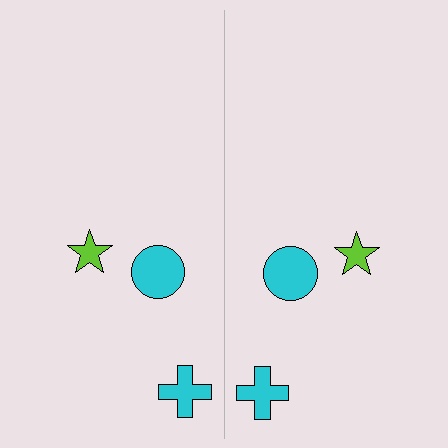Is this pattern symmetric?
Yes, this pattern has bilateral (reflection) symmetry.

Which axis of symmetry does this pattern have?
The pattern has a vertical axis of symmetry running through the center of the image.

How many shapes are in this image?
There are 6 shapes in this image.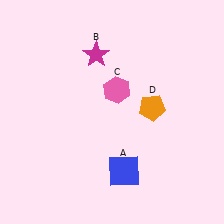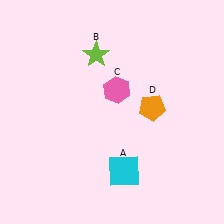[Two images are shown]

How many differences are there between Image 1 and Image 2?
There are 2 differences between the two images.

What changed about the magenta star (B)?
In Image 1, B is magenta. In Image 2, it changed to lime.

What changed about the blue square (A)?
In Image 1, A is blue. In Image 2, it changed to cyan.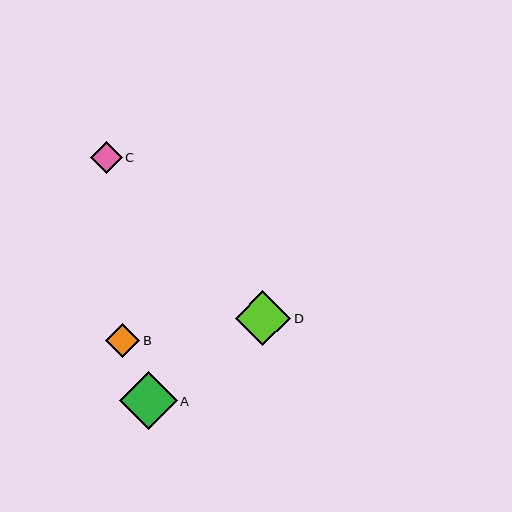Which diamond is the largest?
Diamond A is the largest with a size of approximately 58 pixels.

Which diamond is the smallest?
Diamond C is the smallest with a size of approximately 32 pixels.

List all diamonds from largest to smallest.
From largest to smallest: A, D, B, C.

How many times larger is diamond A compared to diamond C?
Diamond A is approximately 1.8 times the size of diamond C.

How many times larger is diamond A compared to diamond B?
Diamond A is approximately 1.7 times the size of diamond B.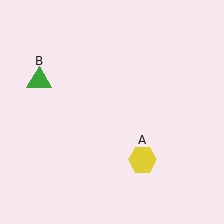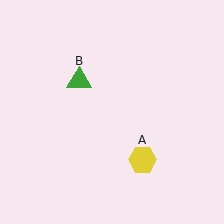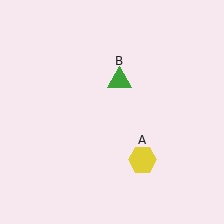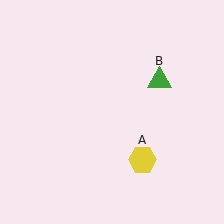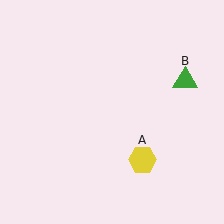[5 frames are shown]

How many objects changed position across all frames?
1 object changed position: green triangle (object B).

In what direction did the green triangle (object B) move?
The green triangle (object B) moved right.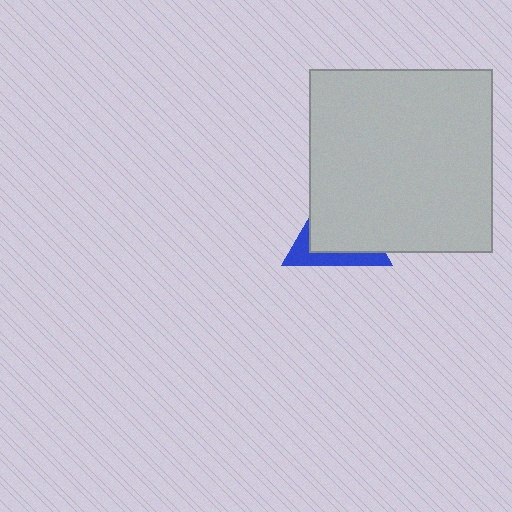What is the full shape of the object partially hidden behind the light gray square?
The partially hidden object is a blue triangle.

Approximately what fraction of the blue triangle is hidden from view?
Roughly 70% of the blue triangle is hidden behind the light gray square.